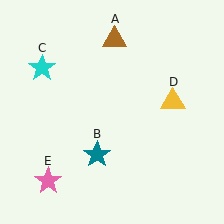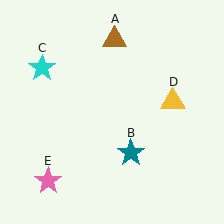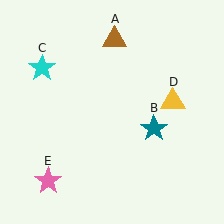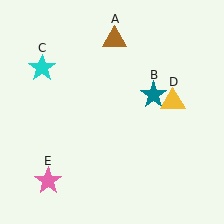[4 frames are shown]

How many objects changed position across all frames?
1 object changed position: teal star (object B).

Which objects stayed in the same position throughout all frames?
Brown triangle (object A) and cyan star (object C) and yellow triangle (object D) and pink star (object E) remained stationary.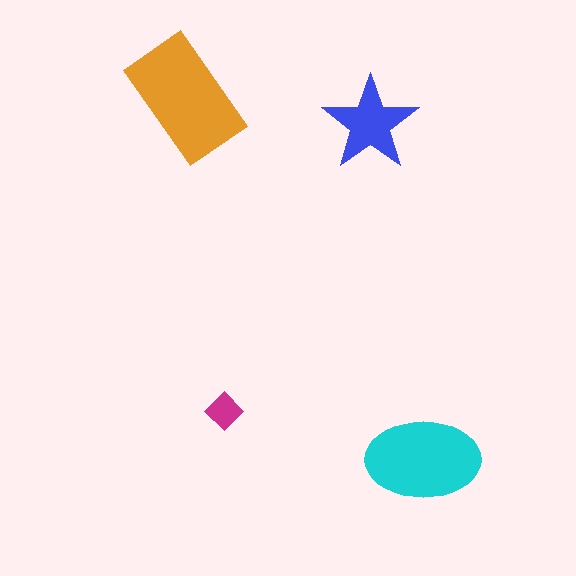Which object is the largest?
The orange rectangle.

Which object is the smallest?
The magenta diamond.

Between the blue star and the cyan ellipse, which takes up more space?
The cyan ellipse.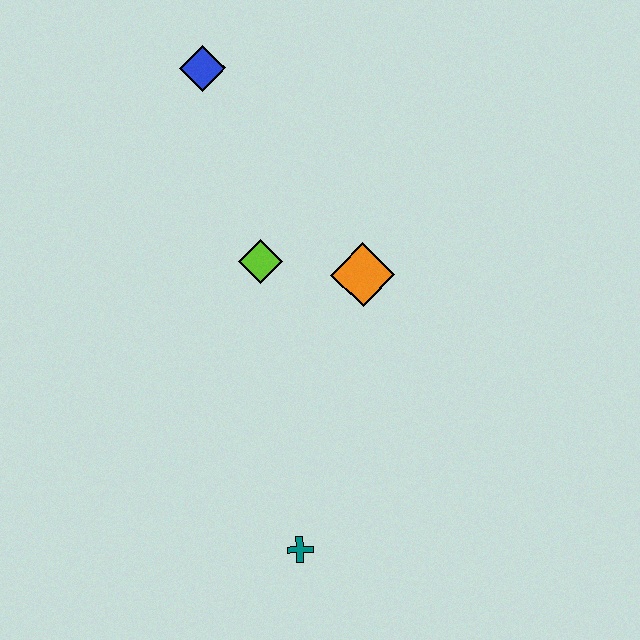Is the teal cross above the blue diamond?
No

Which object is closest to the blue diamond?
The lime diamond is closest to the blue diamond.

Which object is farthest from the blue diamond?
The teal cross is farthest from the blue diamond.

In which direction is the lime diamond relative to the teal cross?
The lime diamond is above the teal cross.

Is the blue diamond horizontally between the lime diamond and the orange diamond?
No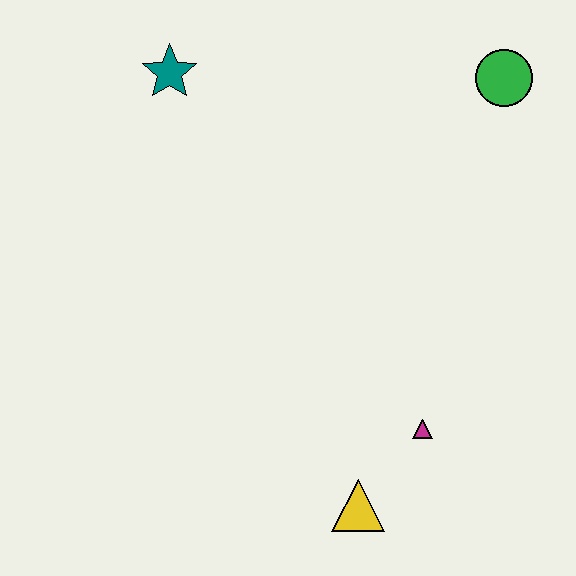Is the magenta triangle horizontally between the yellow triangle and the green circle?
Yes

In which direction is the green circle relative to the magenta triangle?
The green circle is above the magenta triangle.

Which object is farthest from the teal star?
The yellow triangle is farthest from the teal star.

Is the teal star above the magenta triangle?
Yes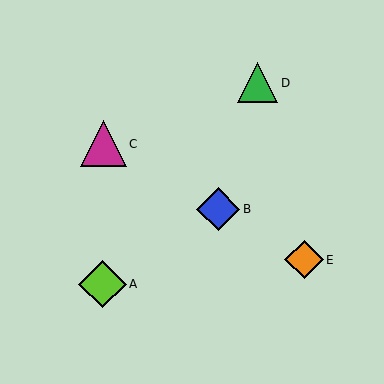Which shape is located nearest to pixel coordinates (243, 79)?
The green triangle (labeled D) at (258, 83) is nearest to that location.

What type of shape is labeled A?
Shape A is a lime diamond.